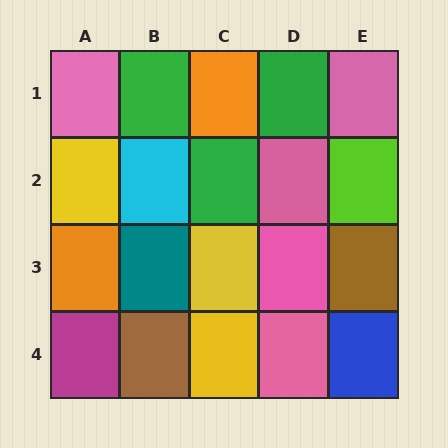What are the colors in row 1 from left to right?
Pink, green, orange, green, pink.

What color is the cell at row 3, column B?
Teal.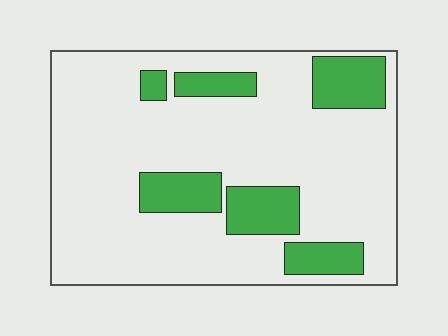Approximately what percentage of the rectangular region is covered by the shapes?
Approximately 20%.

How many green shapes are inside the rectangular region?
6.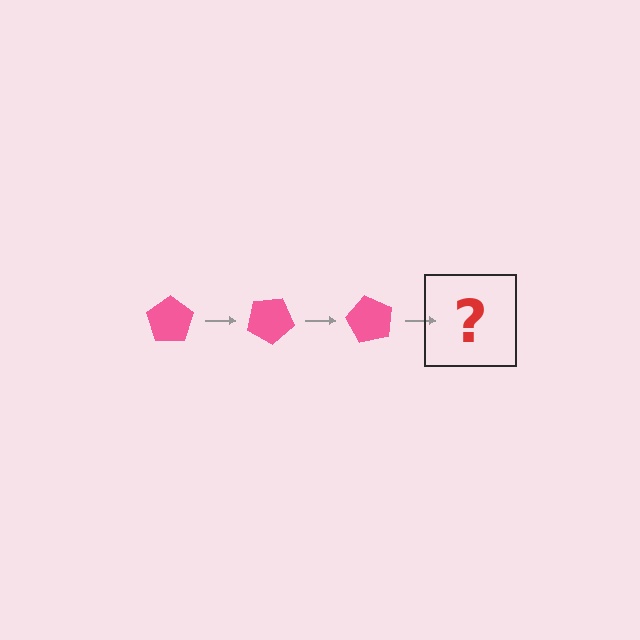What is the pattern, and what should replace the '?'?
The pattern is that the pentagon rotates 30 degrees each step. The '?' should be a pink pentagon rotated 90 degrees.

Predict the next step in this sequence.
The next step is a pink pentagon rotated 90 degrees.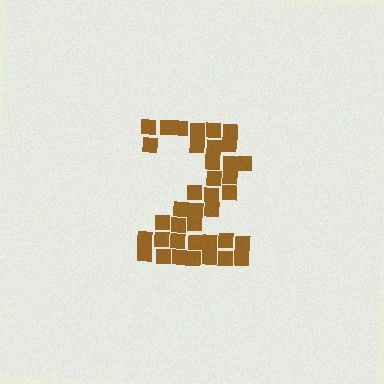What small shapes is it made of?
It is made of small squares.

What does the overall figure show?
The overall figure shows the digit 2.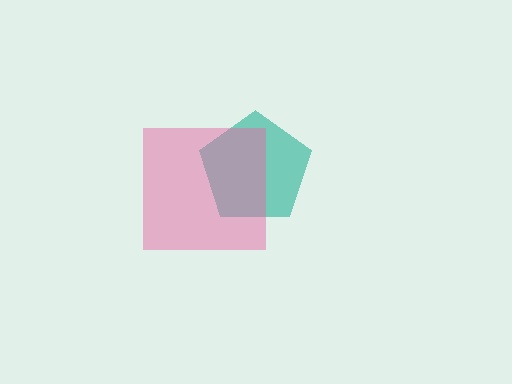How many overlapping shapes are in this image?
There are 2 overlapping shapes in the image.